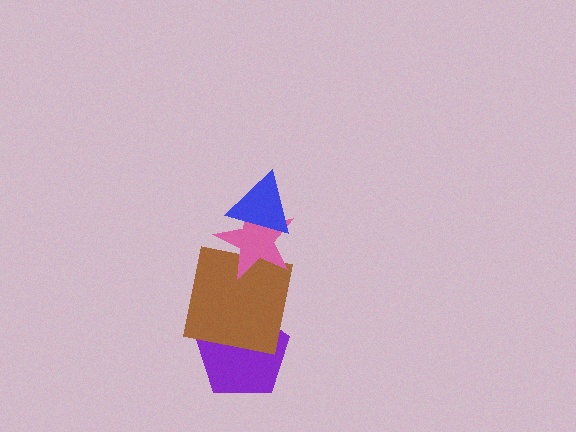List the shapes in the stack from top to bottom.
From top to bottom: the blue triangle, the pink star, the brown square, the purple pentagon.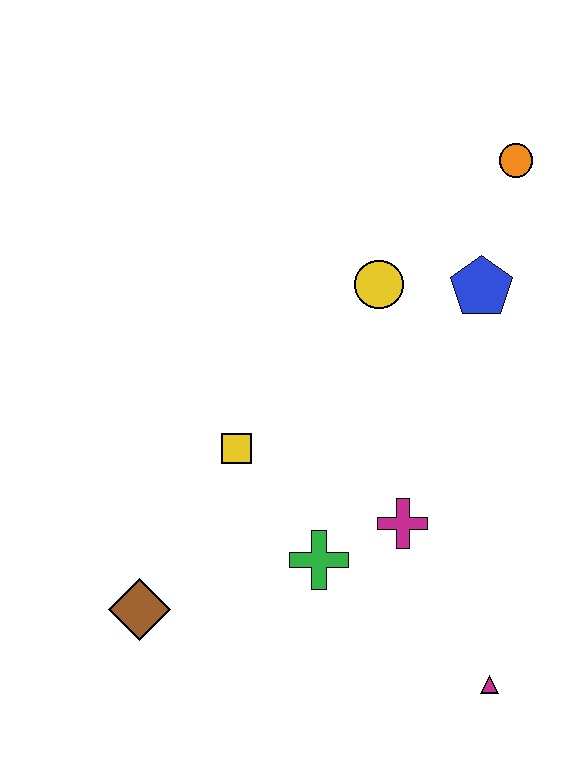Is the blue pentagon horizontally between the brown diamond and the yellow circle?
No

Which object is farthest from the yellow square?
The orange circle is farthest from the yellow square.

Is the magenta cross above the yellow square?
No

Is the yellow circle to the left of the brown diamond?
No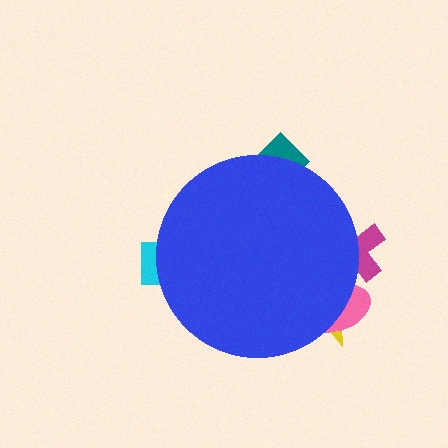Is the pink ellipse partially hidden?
Yes, the pink ellipse is partially hidden behind the blue circle.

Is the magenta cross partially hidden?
Yes, the magenta cross is partially hidden behind the blue circle.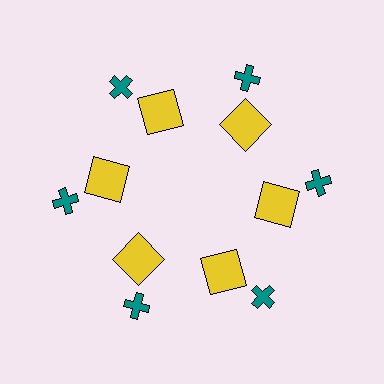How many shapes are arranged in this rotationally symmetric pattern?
There are 12 shapes, arranged in 6 groups of 2.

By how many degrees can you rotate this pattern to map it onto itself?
The pattern maps onto itself every 60 degrees of rotation.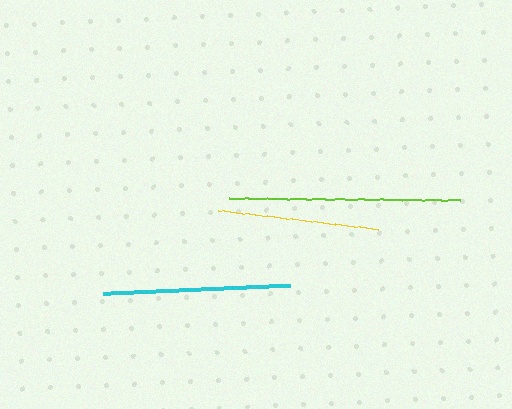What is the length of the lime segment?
The lime segment is approximately 231 pixels long.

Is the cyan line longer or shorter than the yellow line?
The cyan line is longer than the yellow line.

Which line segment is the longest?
The lime line is the longest at approximately 231 pixels.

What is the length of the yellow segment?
The yellow segment is approximately 161 pixels long.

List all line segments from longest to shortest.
From longest to shortest: lime, cyan, yellow.